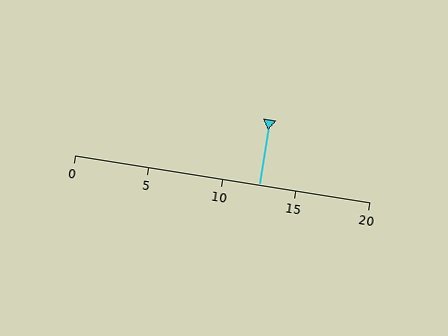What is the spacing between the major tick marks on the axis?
The major ticks are spaced 5 apart.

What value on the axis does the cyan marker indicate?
The marker indicates approximately 12.5.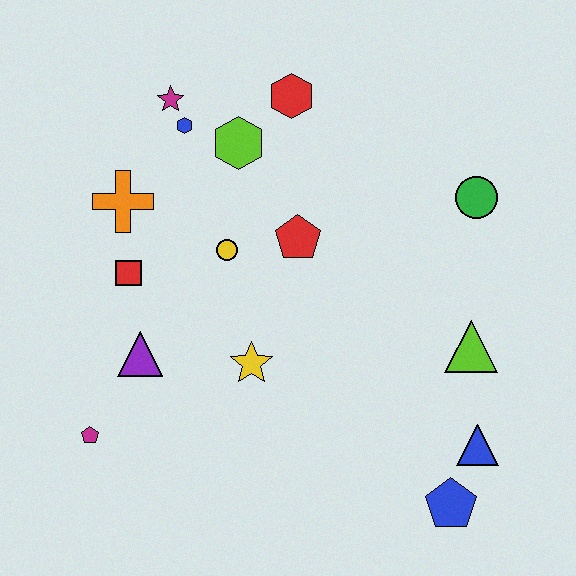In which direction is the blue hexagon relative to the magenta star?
The blue hexagon is below the magenta star.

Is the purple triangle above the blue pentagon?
Yes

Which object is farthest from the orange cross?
The blue pentagon is farthest from the orange cross.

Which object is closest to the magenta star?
The blue hexagon is closest to the magenta star.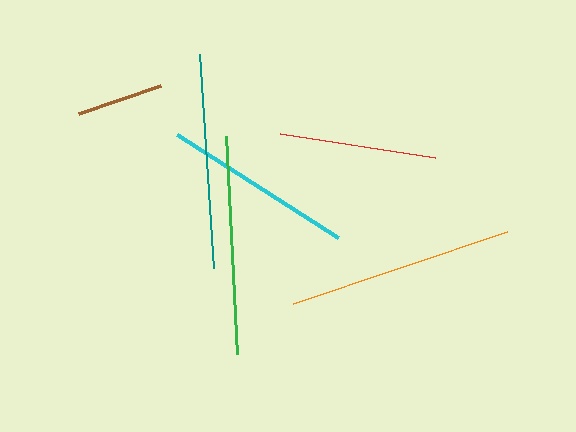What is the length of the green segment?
The green segment is approximately 218 pixels long.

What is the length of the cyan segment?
The cyan segment is approximately 191 pixels long.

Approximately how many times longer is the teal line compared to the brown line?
The teal line is approximately 2.5 times the length of the brown line.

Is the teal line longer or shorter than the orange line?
The orange line is longer than the teal line.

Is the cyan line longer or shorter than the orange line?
The orange line is longer than the cyan line.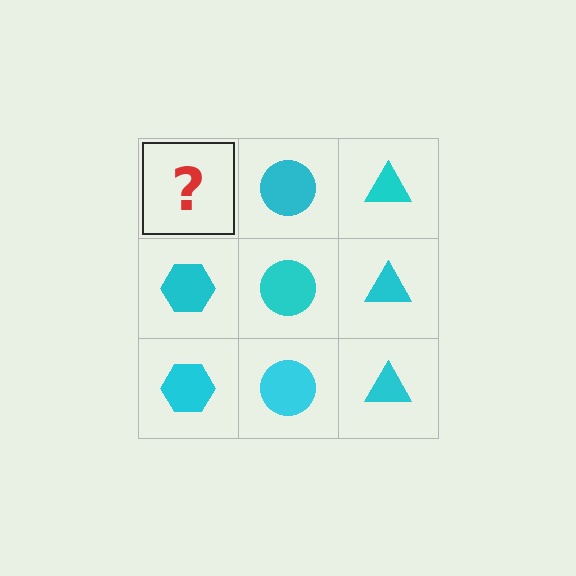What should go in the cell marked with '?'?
The missing cell should contain a cyan hexagon.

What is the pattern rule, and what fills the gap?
The rule is that each column has a consistent shape. The gap should be filled with a cyan hexagon.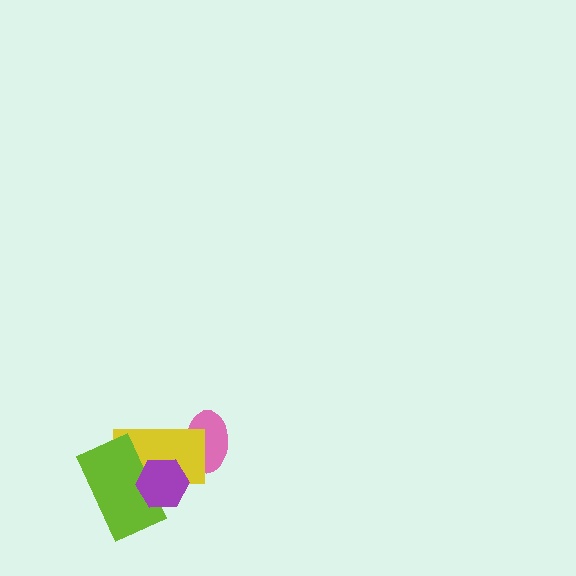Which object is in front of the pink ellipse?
The yellow rectangle is in front of the pink ellipse.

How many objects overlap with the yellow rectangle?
3 objects overlap with the yellow rectangle.